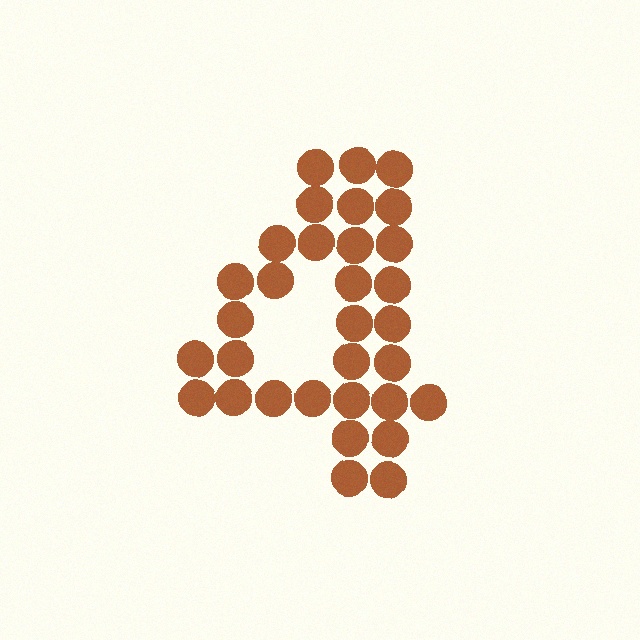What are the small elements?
The small elements are circles.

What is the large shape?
The large shape is the digit 4.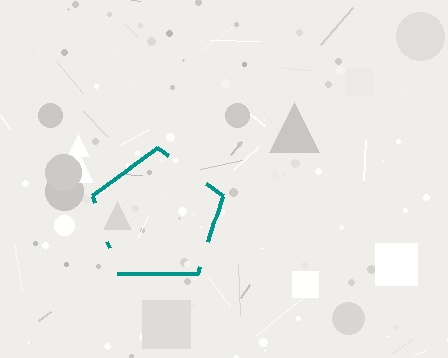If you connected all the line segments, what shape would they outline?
They would outline a pentagon.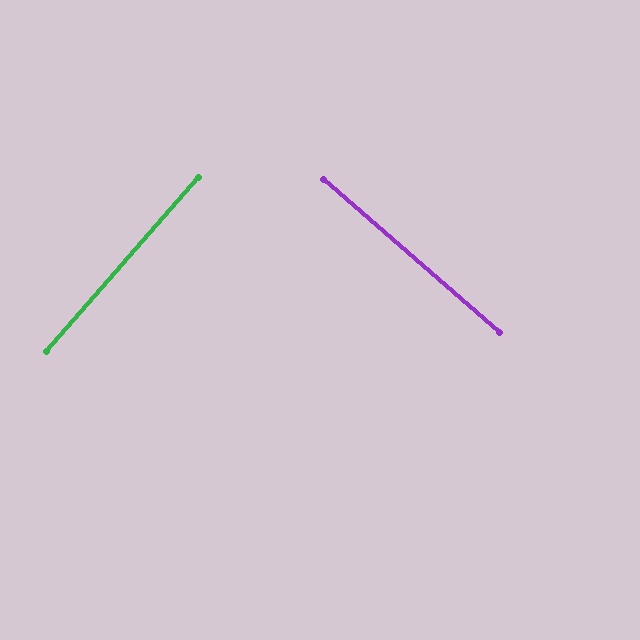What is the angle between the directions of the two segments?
Approximately 90 degrees.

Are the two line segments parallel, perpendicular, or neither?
Perpendicular — they meet at approximately 90°.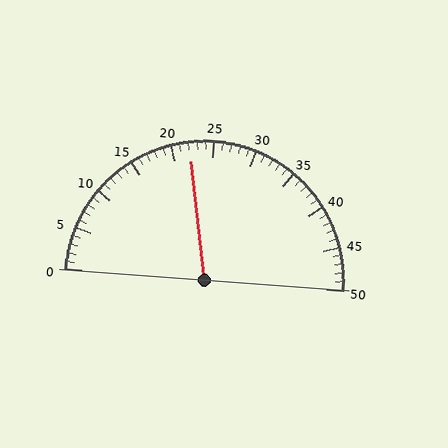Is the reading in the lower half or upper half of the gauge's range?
The reading is in the lower half of the range (0 to 50).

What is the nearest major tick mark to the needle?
The nearest major tick mark is 20.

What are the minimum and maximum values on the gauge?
The gauge ranges from 0 to 50.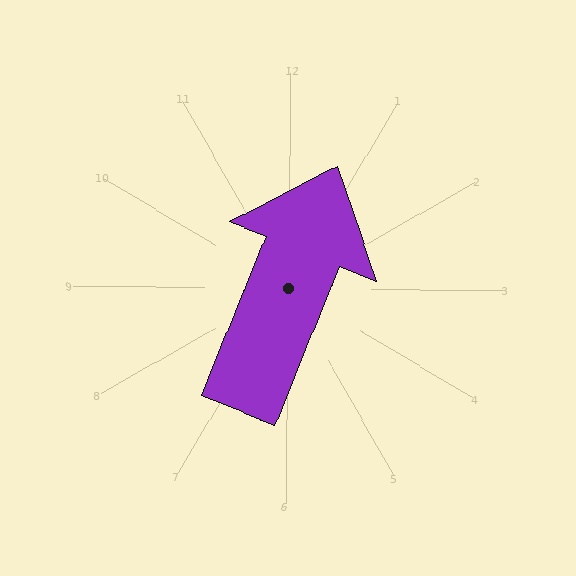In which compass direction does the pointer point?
North.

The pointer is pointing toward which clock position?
Roughly 1 o'clock.